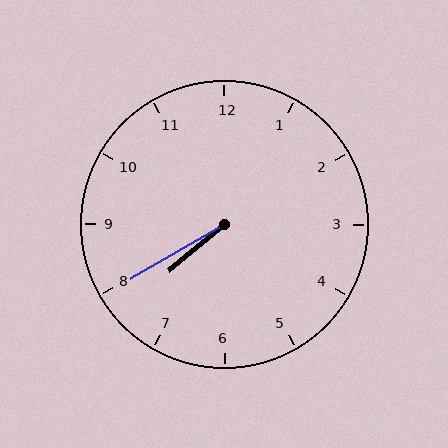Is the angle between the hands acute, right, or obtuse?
It is acute.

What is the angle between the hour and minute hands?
Approximately 10 degrees.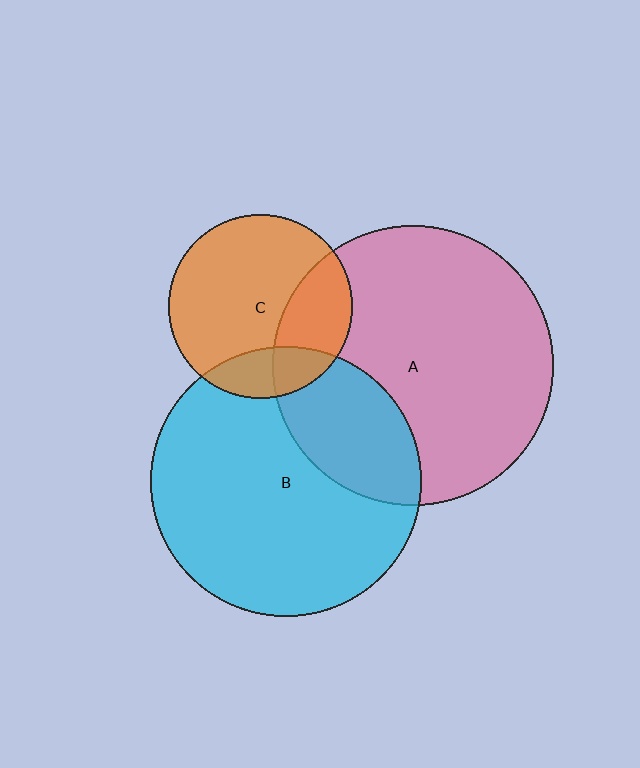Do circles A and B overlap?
Yes.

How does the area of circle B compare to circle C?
Approximately 2.2 times.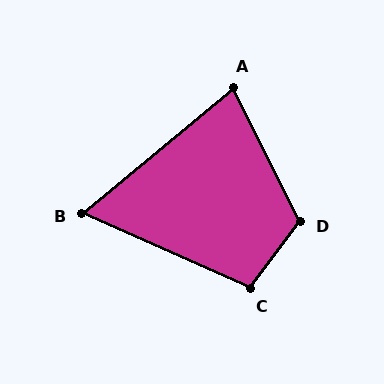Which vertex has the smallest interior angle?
B, at approximately 63 degrees.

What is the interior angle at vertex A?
Approximately 77 degrees (acute).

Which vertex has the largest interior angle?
D, at approximately 117 degrees.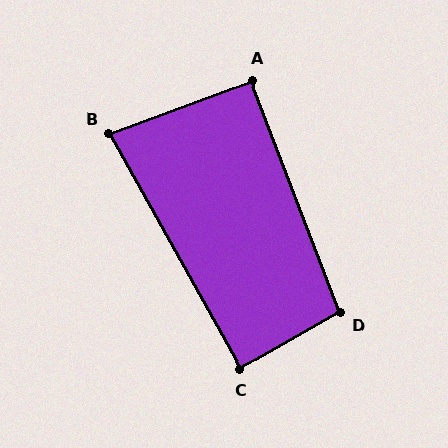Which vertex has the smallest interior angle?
B, at approximately 81 degrees.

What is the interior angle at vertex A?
Approximately 90 degrees (approximately right).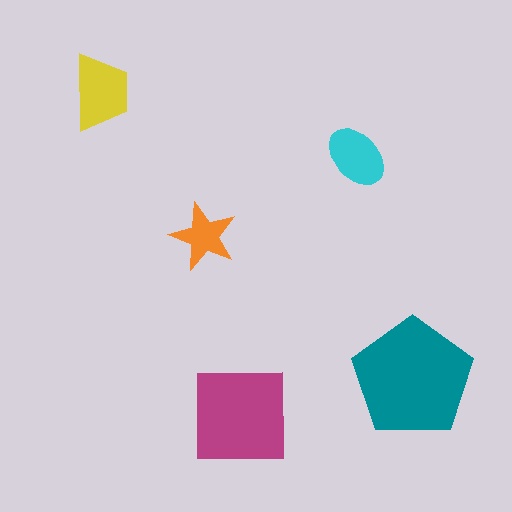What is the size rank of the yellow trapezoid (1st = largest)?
3rd.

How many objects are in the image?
There are 5 objects in the image.